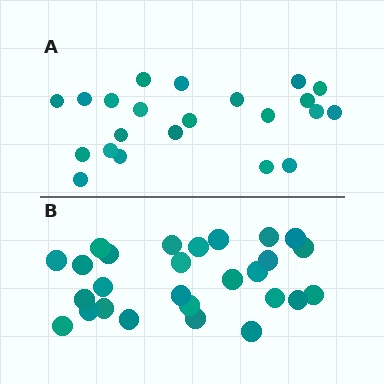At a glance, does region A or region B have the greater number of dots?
Region B (the bottom region) has more dots.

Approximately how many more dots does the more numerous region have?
Region B has about 5 more dots than region A.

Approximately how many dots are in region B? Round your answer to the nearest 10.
About 30 dots. (The exact count is 27, which rounds to 30.)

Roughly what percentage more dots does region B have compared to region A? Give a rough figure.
About 25% more.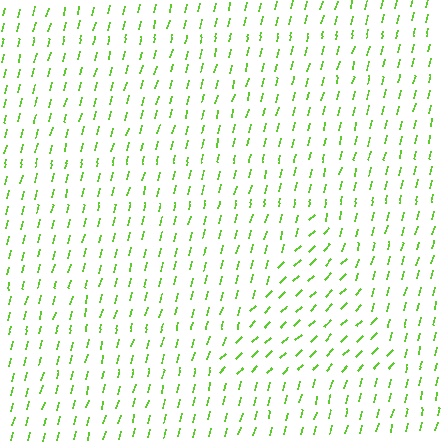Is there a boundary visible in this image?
Yes, there is a texture boundary formed by a change in line orientation.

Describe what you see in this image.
The image is filled with small lime line segments. A triangle region in the image has lines oriented differently from the surrounding lines, creating a visible texture boundary.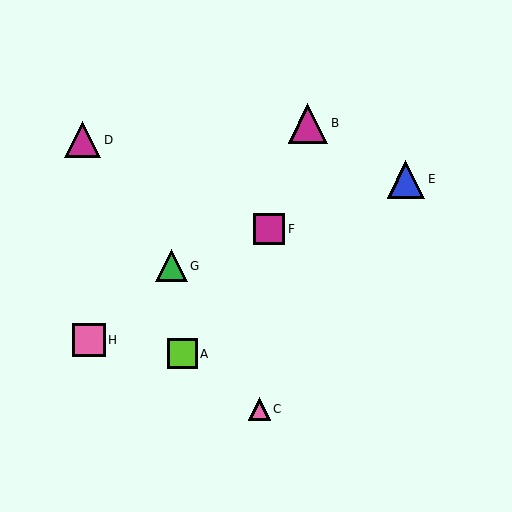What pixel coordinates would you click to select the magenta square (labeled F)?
Click at (269, 229) to select the magenta square F.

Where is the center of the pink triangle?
The center of the pink triangle is at (259, 409).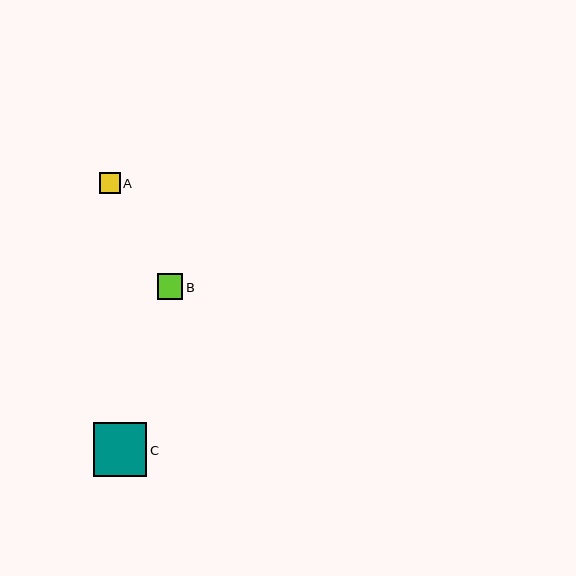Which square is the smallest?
Square A is the smallest with a size of approximately 21 pixels.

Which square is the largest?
Square C is the largest with a size of approximately 53 pixels.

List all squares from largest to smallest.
From largest to smallest: C, B, A.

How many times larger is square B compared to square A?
Square B is approximately 1.2 times the size of square A.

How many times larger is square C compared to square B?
Square C is approximately 2.1 times the size of square B.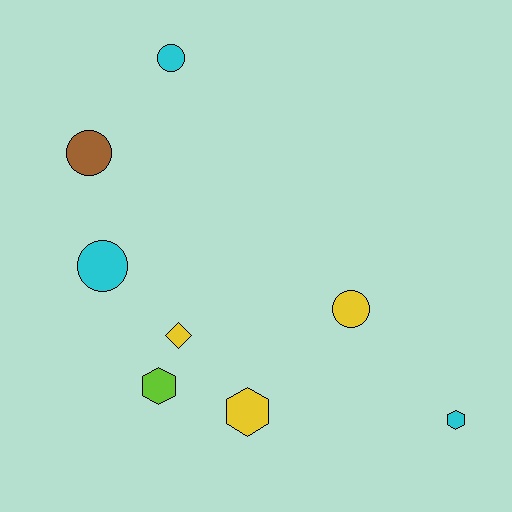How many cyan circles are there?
There are 2 cyan circles.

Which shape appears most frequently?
Circle, with 4 objects.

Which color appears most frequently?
Yellow, with 3 objects.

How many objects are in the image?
There are 8 objects.